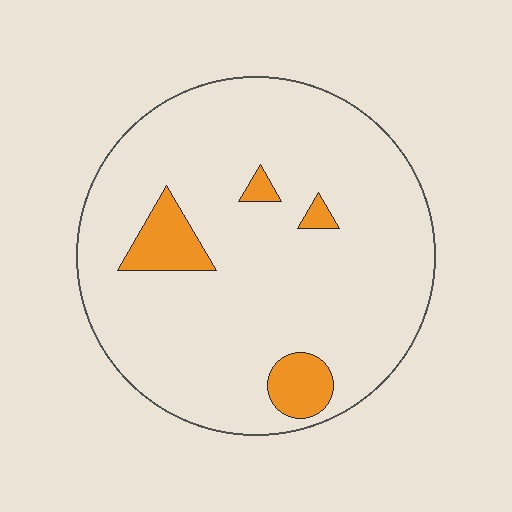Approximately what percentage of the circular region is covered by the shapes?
Approximately 10%.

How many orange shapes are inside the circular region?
4.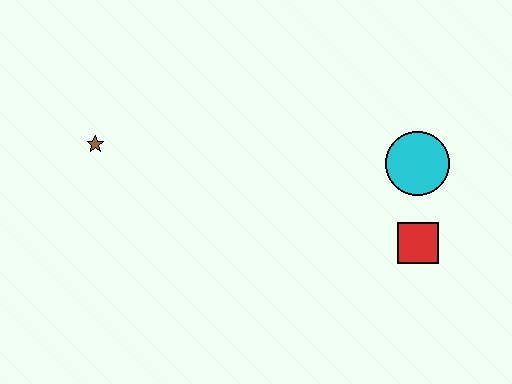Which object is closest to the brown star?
The cyan circle is closest to the brown star.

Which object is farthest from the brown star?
The red square is farthest from the brown star.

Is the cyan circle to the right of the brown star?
Yes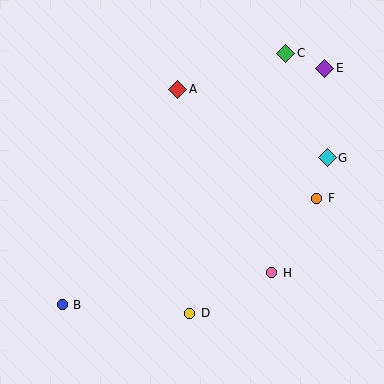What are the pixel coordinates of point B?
Point B is at (62, 305).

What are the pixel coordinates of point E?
Point E is at (325, 68).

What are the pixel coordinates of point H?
Point H is at (272, 273).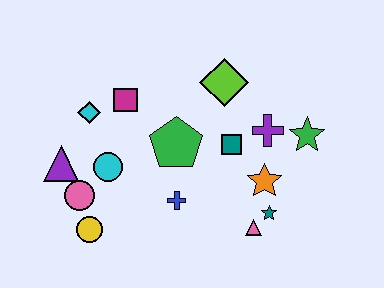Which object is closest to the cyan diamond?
The magenta square is closest to the cyan diamond.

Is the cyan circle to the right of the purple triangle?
Yes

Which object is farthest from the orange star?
The purple triangle is farthest from the orange star.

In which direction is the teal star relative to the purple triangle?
The teal star is to the right of the purple triangle.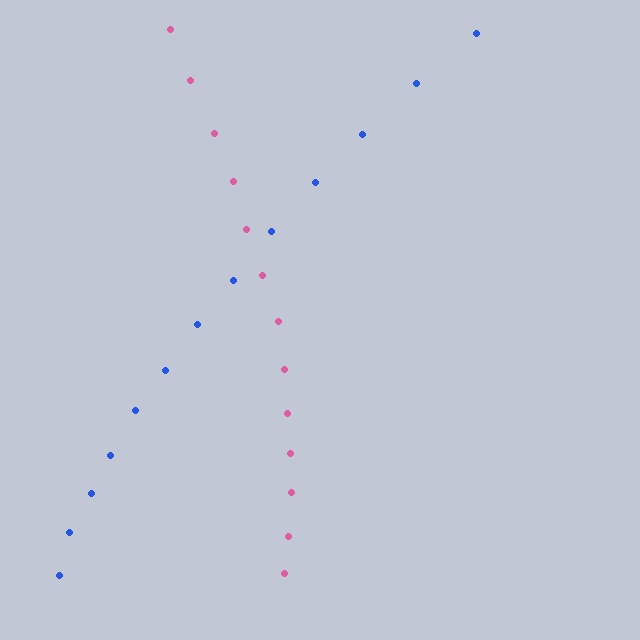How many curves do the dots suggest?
There are 2 distinct paths.